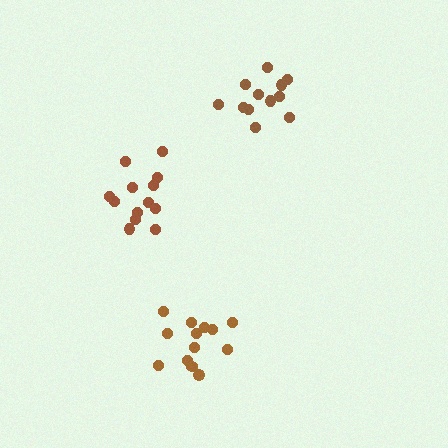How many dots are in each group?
Group 1: 13 dots, Group 2: 12 dots, Group 3: 13 dots (38 total).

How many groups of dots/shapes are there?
There are 3 groups.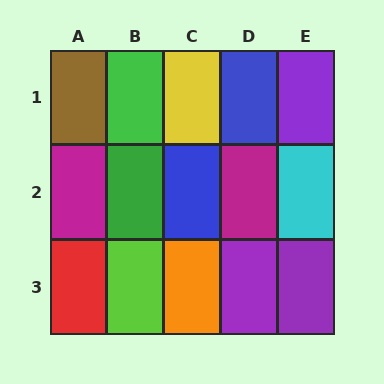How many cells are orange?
1 cell is orange.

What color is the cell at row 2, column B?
Green.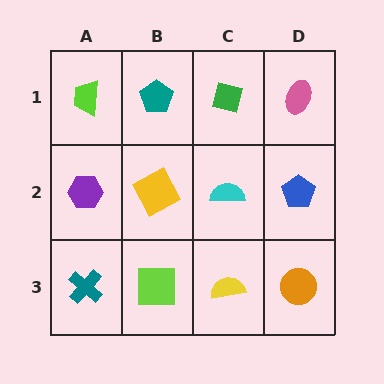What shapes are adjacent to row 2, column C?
A green square (row 1, column C), a yellow semicircle (row 3, column C), a yellow square (row 2, column B), a blue pentagon (row 2, column D).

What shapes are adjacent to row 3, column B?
A yellow square (row 2, column B), a teal cross (row 3, column A), a yellow semicircle (row 3, column C).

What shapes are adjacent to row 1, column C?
A cyan semicircle (row 2, column C), a teal pentagon (row 1, column B), a pink ellipse (row 1, column D).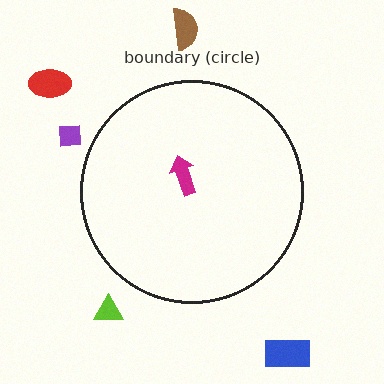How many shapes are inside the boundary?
1 inside, 5 outside.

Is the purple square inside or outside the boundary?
Outside.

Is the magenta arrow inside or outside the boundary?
Inside.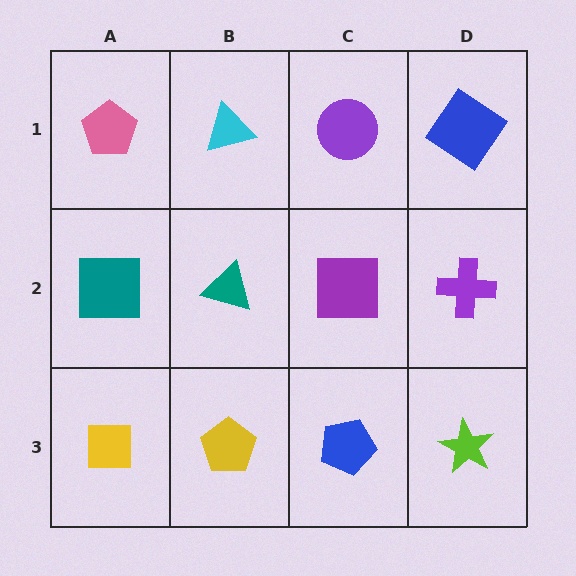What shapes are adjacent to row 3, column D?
A purple cross (row 2, column D), a blue pentagon (row 3, column C).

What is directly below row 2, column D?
A lime star.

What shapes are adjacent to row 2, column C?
A purple circle (row 1, column C), a blue pentagon (row 3, column C), a teal triangle (row 2, column B), a purple cross (row 2, column D).